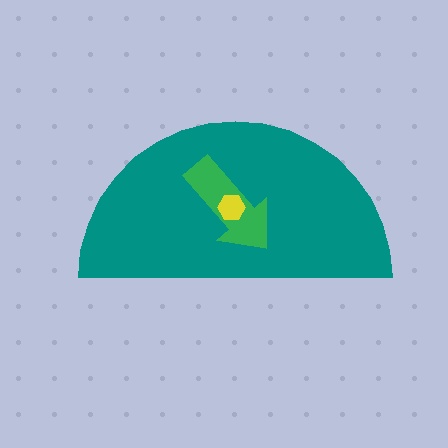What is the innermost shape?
The yellow hexagon.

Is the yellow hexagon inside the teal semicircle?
Yes.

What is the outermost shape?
The teal semicircle.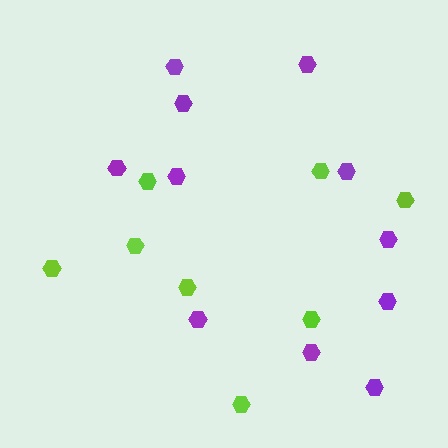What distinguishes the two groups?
There are 2 groups: one group of purple hexagons (11) and one group of lime hexagons (8).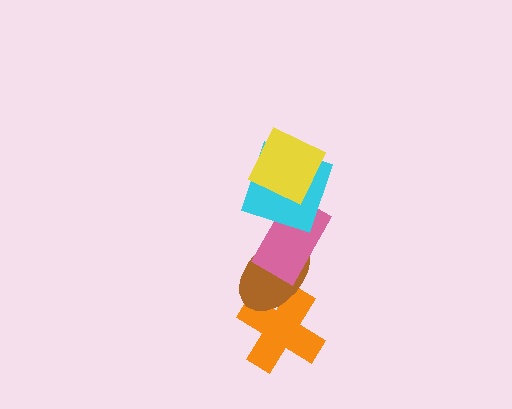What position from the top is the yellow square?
The yellow square is 1st from the top.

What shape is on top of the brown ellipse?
The pink rectangle is on top of the brown ellipse.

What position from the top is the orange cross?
The orange cross is 5th from the top.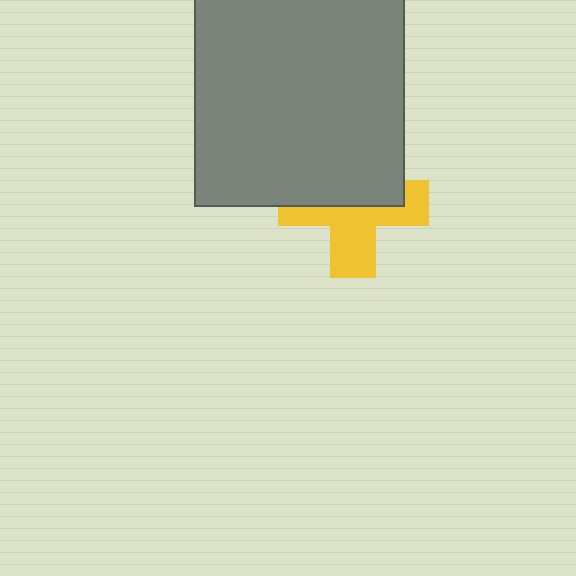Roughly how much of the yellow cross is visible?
About half of it is visible (roughly 49%).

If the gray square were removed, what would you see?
You would see the complete yellow cross.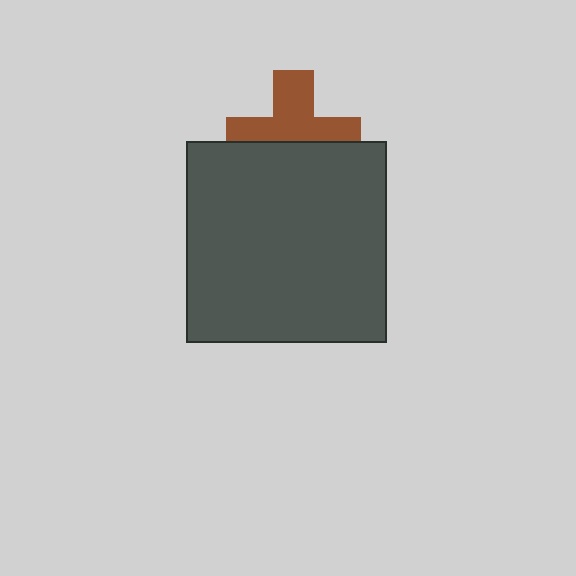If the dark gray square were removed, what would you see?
You would see the complete brown cross.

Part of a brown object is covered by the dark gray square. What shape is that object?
It is a cross.